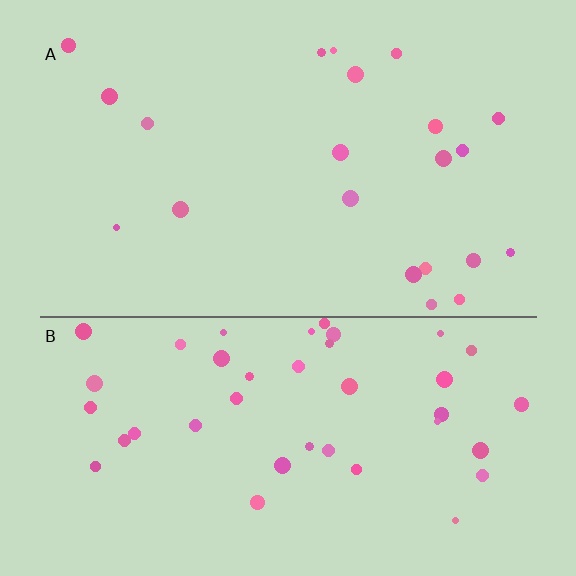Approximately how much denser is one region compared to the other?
Approximately 1.9× — region B over region A.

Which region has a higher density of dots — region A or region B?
B (the bottom).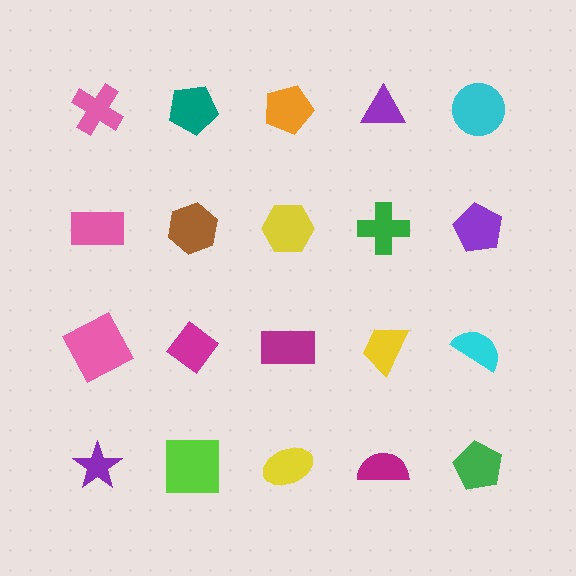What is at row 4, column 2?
A lime square.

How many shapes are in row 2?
5 shapes.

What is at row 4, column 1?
A purple star.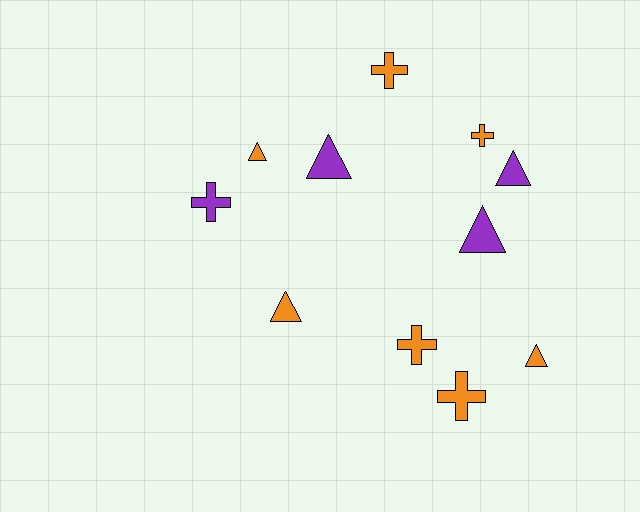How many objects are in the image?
There are 11 objects.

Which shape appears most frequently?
Triangle, with 6 objects.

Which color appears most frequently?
Orange, with 7 objects.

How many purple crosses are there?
There is 1 purple cross.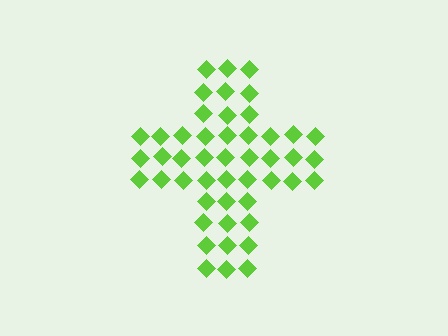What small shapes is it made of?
It is made of small diamonds.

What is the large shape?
The large shape is a cross.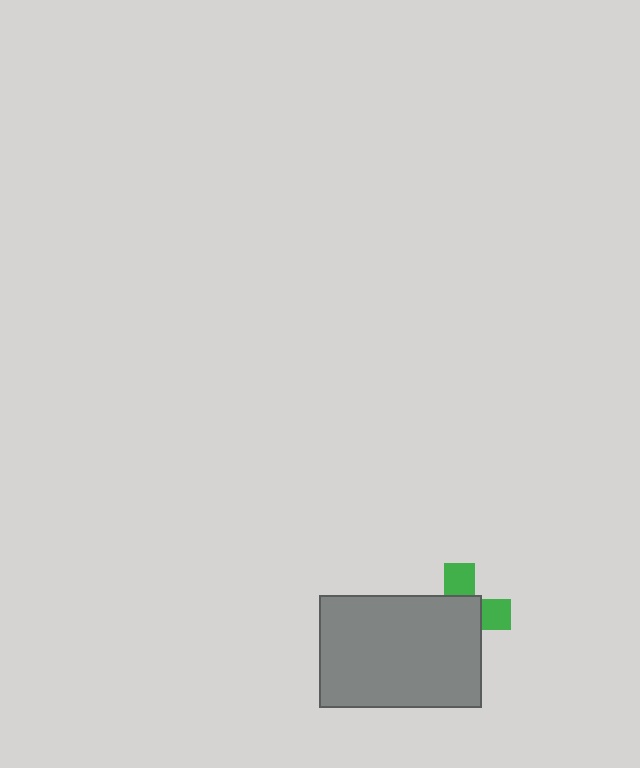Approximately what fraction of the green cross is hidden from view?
Roughly 65% of the green cross is hidden behind the gray rectangle.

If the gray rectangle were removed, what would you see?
You would see the complete green cross.